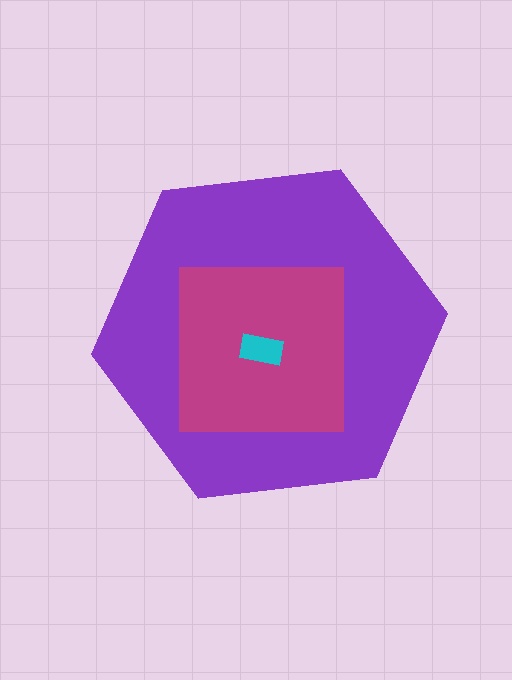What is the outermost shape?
The purple hexagon.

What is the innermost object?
The cyan rectangle.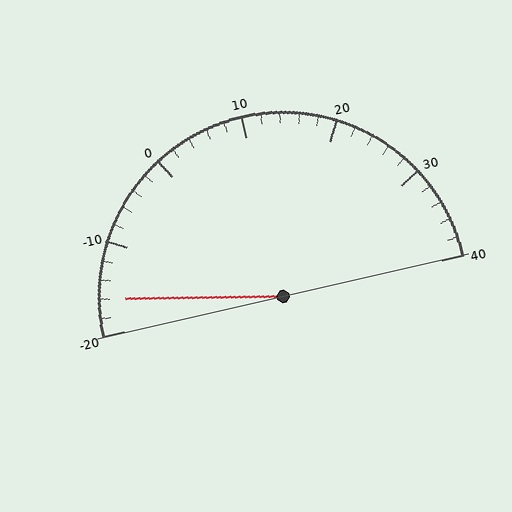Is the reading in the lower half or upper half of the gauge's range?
The reading is in the lower half of the range (-20 to 40).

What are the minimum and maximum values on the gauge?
The gauge ranges from -20 to 40.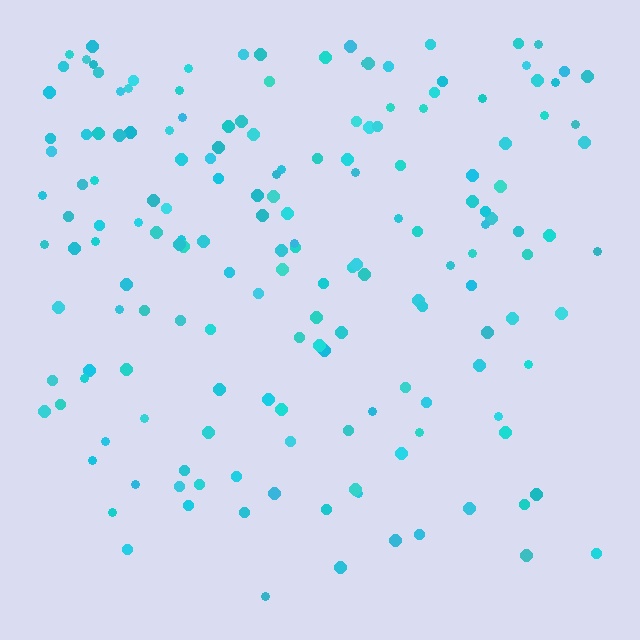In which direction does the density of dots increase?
From bottom to top, with the top side densest.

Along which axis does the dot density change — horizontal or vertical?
Vertical.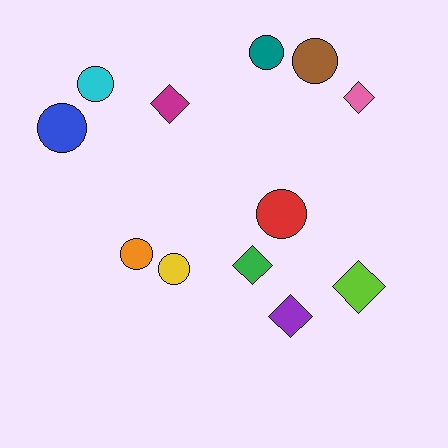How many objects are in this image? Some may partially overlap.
There are 12 objects.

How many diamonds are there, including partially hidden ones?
There are 5 diamonds.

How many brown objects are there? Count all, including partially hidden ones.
There is 1 brown object.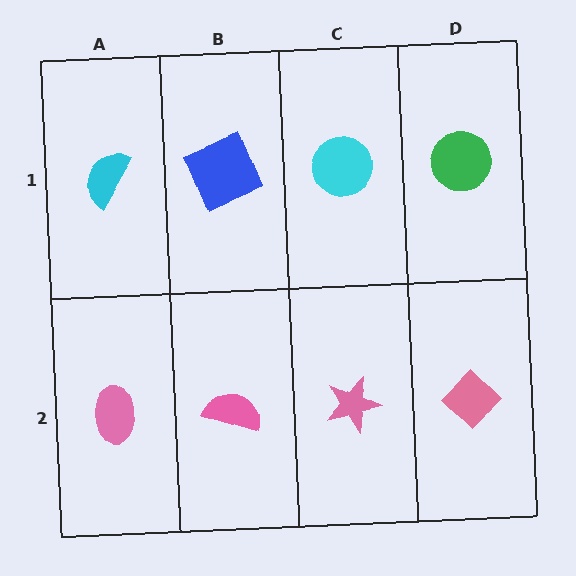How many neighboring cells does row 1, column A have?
2.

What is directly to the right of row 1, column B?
A cyan circle.